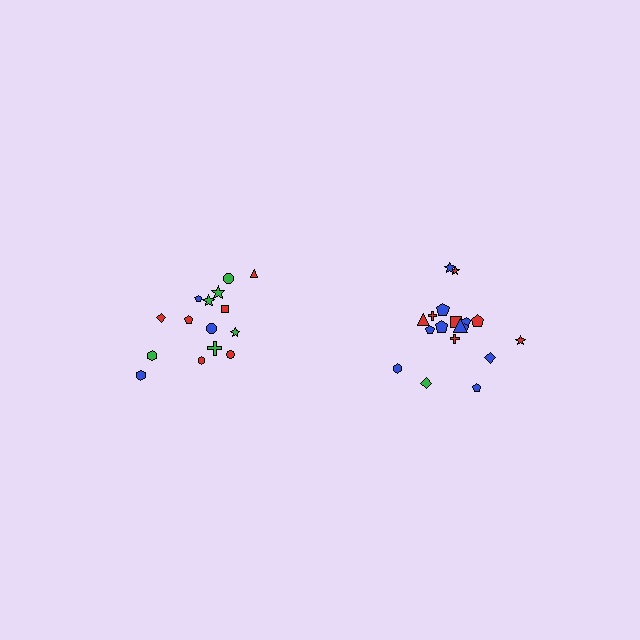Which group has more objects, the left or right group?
The right group.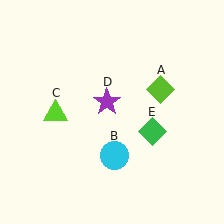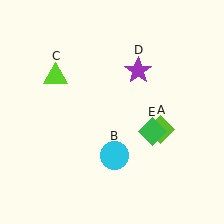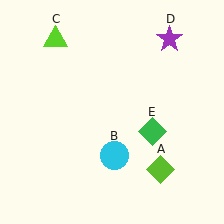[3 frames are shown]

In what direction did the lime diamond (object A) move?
The lime diamond (object A) moved down.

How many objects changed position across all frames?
3 objects changed position: lime diamond (object A), lime triangle (object C), purple star (object D).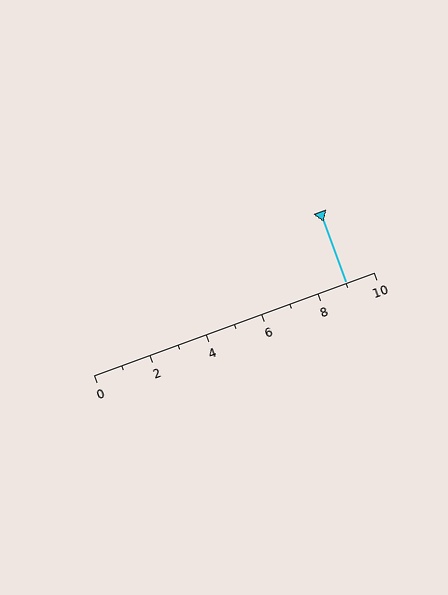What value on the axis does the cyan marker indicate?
The marker indicates approximately 9.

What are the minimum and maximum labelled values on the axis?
The axis runs from 0 to 10.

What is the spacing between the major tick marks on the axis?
The major ticks are spaced 2 apart.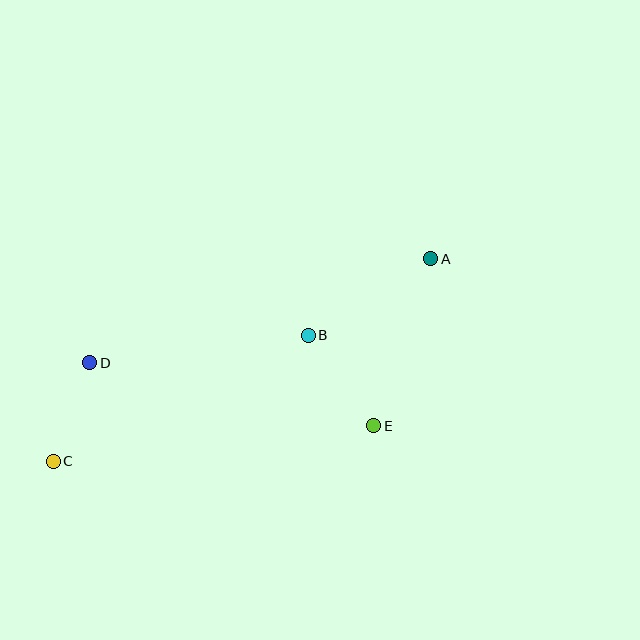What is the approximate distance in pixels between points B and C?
The distance between B and C is approximately 284 pixels.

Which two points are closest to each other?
Points C and D are closest to each other.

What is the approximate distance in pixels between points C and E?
The distance between C and E is approximately 323 pixels.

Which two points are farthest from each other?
Points A and C are farthest from each other.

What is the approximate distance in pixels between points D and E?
The distance between D and E is approximately 291 pixels.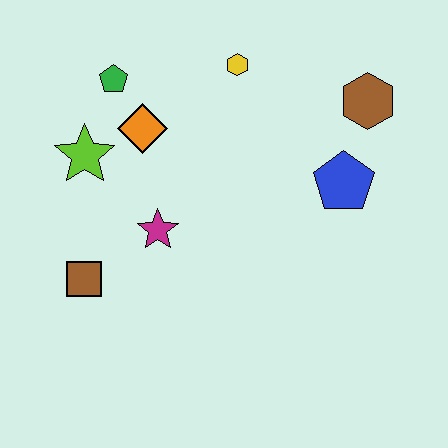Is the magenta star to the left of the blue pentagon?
Yes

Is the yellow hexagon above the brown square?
Yes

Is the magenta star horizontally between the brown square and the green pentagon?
No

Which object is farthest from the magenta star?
The brown hexagon is farthest from the magenta star.